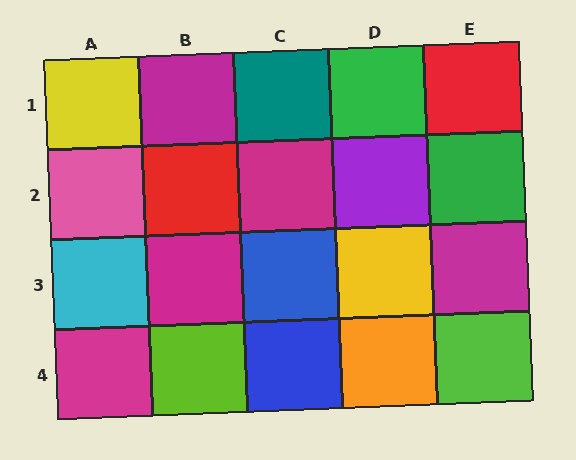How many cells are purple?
1 cell is purple.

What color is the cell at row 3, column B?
Magenta.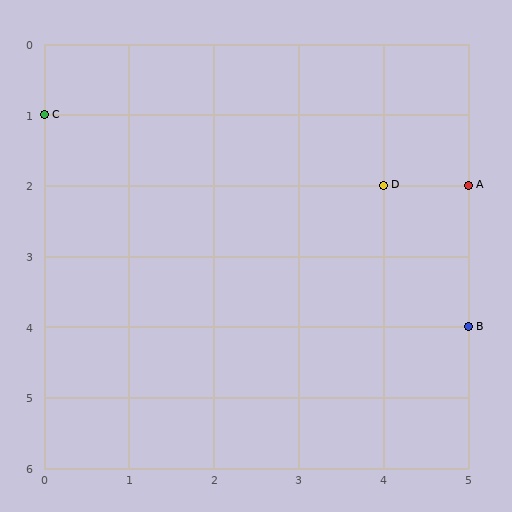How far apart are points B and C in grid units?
Points B and C are 5 columns and 3 rows apart (about 5.8 grid units diagonally).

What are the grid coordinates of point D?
Point D is at grid coordinates (4, 2).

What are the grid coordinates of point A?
Point A is at grid coordinates (5, 2).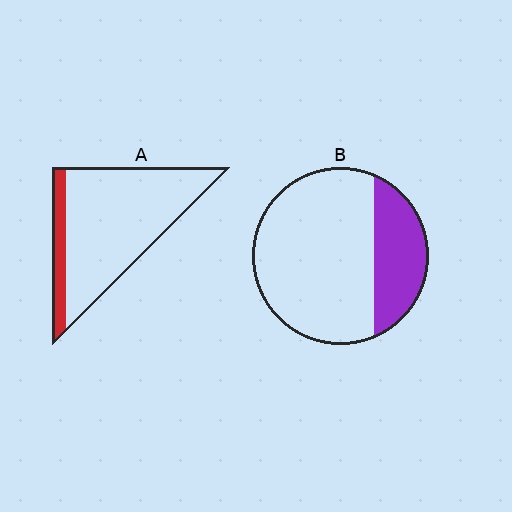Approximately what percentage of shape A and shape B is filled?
A is approximately 15% and B is approximately 25%.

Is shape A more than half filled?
No.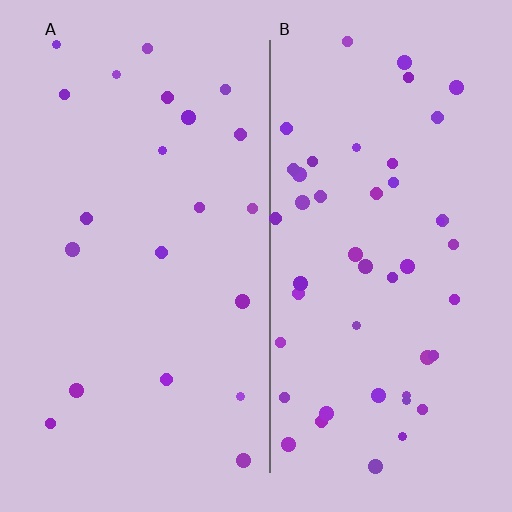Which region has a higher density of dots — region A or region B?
B (the right).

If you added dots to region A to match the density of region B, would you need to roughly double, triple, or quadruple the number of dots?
Approximately double.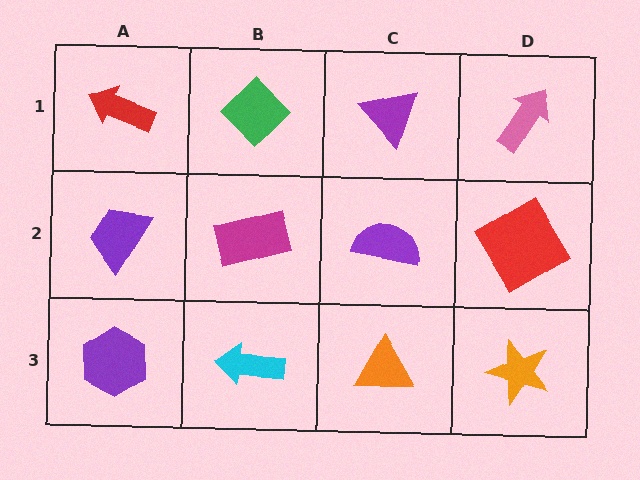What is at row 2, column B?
A magenta rectangle.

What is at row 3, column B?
A cyan arrow.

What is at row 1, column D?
A pink arrow.